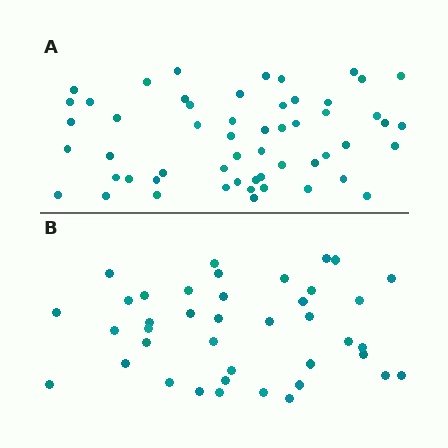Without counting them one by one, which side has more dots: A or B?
Region A (the top region) has more dots.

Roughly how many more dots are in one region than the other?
Region A has approximately 15 more dots than region B.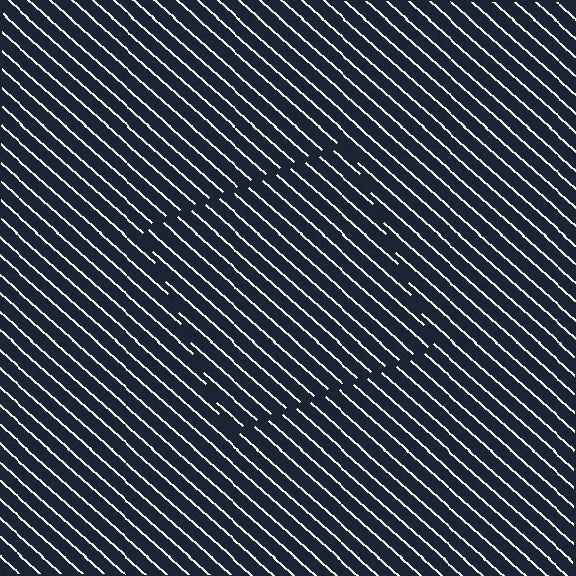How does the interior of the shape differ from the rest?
The interior of the shape contains the same grating, shifted by half a period — the contour is defined by the phase discontinuity where line-ends from the inner and outer gratings abut.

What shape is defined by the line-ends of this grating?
An illusory square. The interior of the shape contains the same grating, shifted by half a period — the contour is defined by the phase discontinuity where line-ends from the inner and outer gratings abut.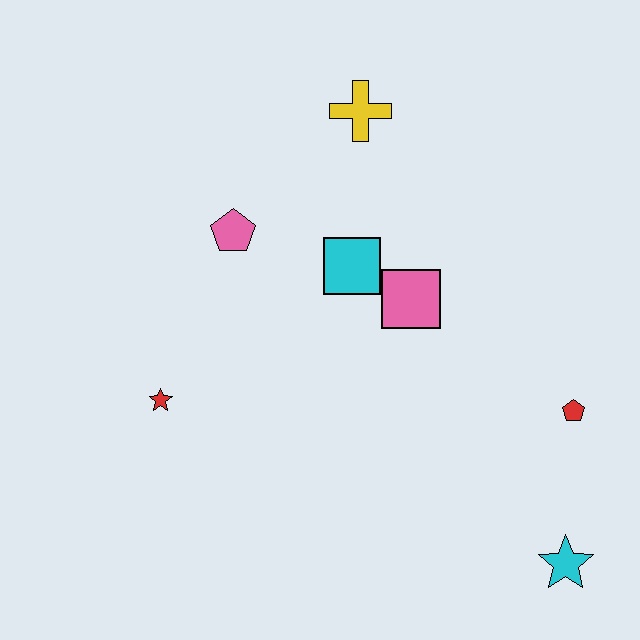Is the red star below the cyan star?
No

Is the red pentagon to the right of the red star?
Yes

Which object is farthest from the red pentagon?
The red star is farthest from the red pentagon.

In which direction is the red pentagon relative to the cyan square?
The red pentagon is to the right of the cyan square.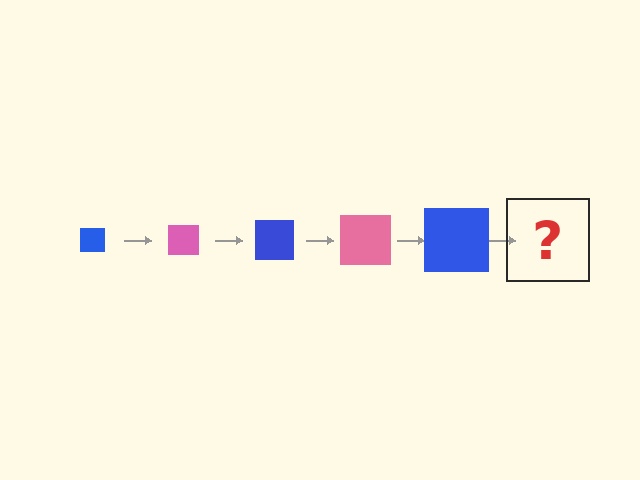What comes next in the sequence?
The next element should be a pink square, larger than the previous one.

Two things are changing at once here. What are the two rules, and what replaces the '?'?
The two rules are that the square grows larger each step and the color cycles through blue and pink. The '?' should be a pink square, larger than the previous one.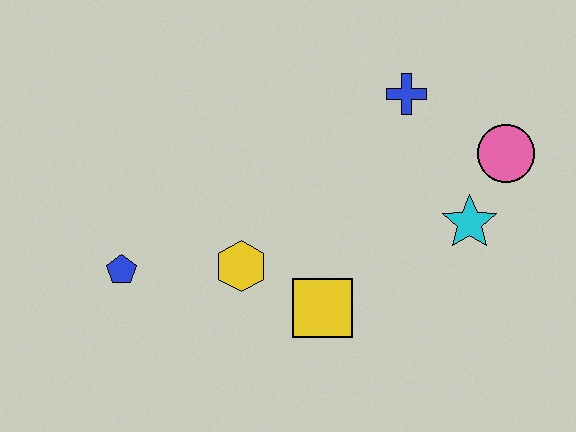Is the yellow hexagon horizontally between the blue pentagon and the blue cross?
Yes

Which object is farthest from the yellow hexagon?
The pink circle is farthest from the yellow hexagon.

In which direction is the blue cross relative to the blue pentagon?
The blue cross is to the right of the blue pentagon.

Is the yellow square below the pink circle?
Yes